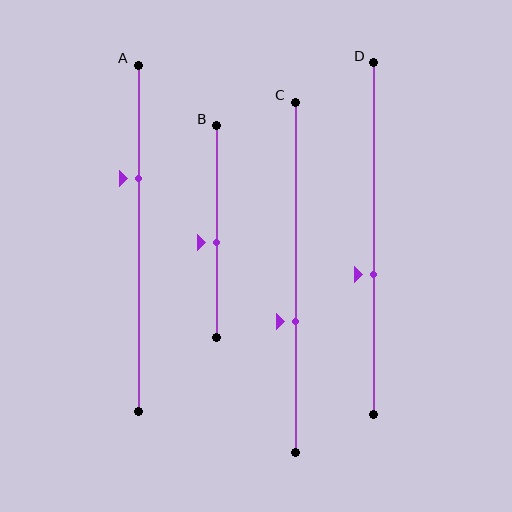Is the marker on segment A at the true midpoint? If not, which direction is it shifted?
No, the marker on segment A is shifted upward by about 17% of the segment length.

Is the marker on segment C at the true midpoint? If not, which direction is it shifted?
No, the marker on segment C is shifted downward by about 13% of the segment length.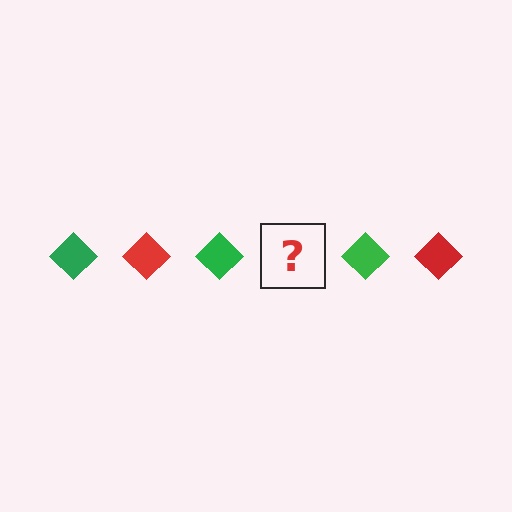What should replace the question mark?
The question mark should be replaced with a red diamond.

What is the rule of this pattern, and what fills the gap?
The rule is that the pattern cycles through green, red diamonds. The gap should be filled with a red diamond.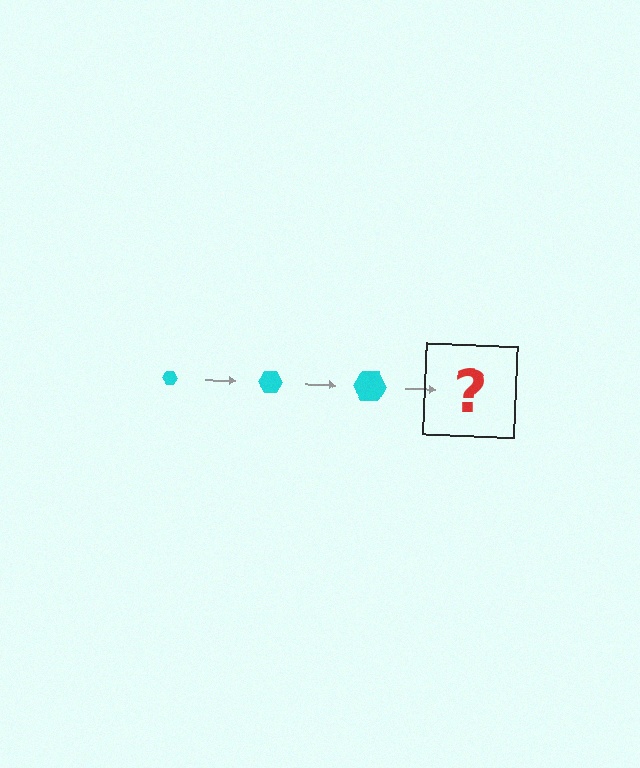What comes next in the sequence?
The next element should be a cyan hexagon, larger than the previous one.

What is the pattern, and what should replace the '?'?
The pattern is that the hexagon gets progressively larger each step. The '?' should be a cyan hexagon, larger than the previous one.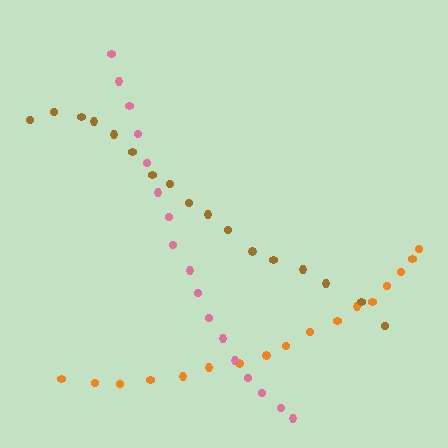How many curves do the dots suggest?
There are 3 distinct paths.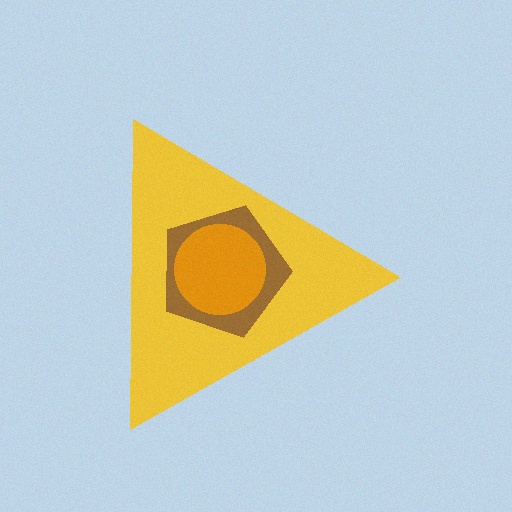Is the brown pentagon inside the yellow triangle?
Yes.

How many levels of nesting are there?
3.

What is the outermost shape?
The yellow triangle.